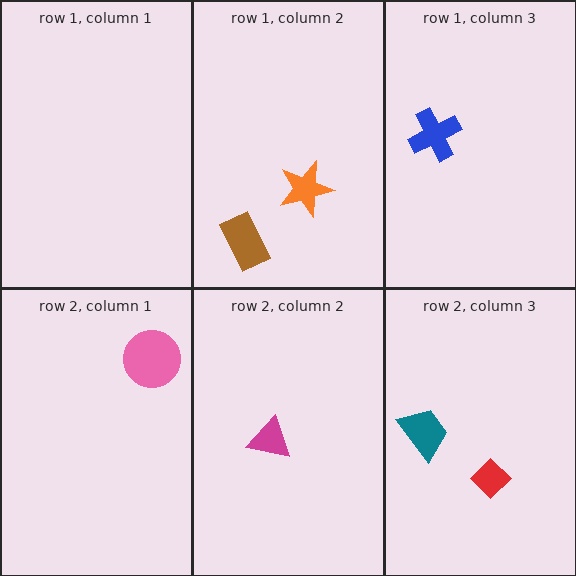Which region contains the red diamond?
The row 2, column 3 region.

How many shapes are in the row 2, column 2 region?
1.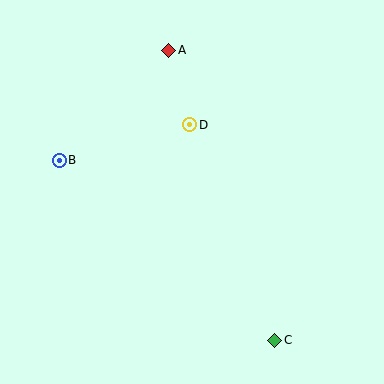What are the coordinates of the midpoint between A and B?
The midpoint between A and B is at (114, 105).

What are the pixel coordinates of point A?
Point A is at (169, 50).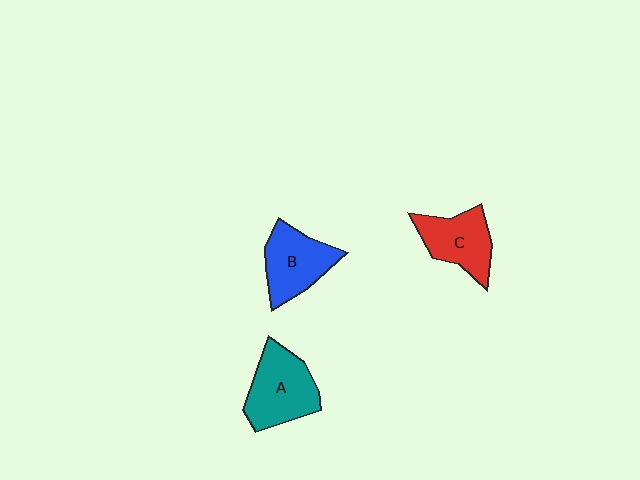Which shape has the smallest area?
Shape C (red).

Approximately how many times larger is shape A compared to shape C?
Approximately 1.2 times.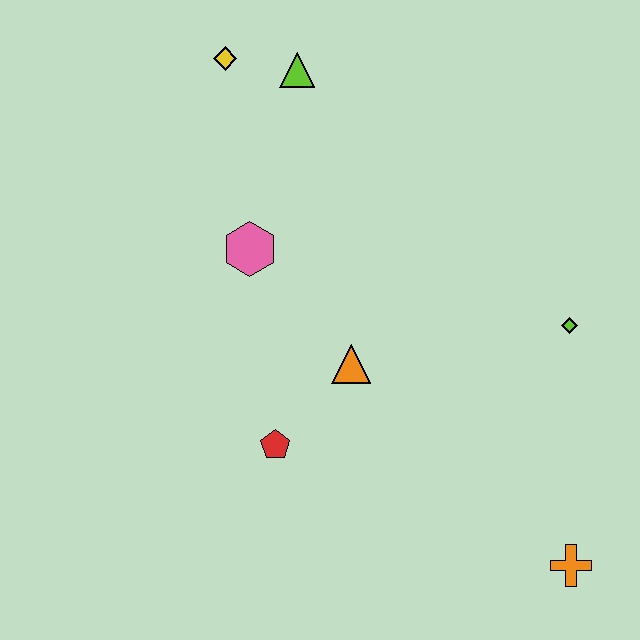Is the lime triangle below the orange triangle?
No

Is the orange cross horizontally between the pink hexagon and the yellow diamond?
No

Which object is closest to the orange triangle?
The red pentagon is closest to the orange triangle.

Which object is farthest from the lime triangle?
The orange cross is farthest from the lime triangle.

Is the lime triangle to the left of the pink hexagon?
No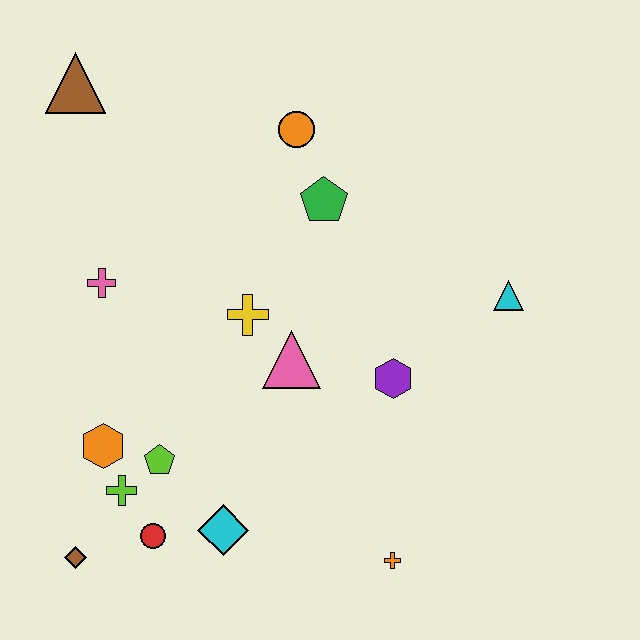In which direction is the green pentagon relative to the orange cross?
The green pentagon is above the orange cross.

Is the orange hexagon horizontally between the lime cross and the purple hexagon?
No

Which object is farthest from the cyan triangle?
The brown diamond is farthest from the cyan triangle.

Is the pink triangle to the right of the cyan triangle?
No